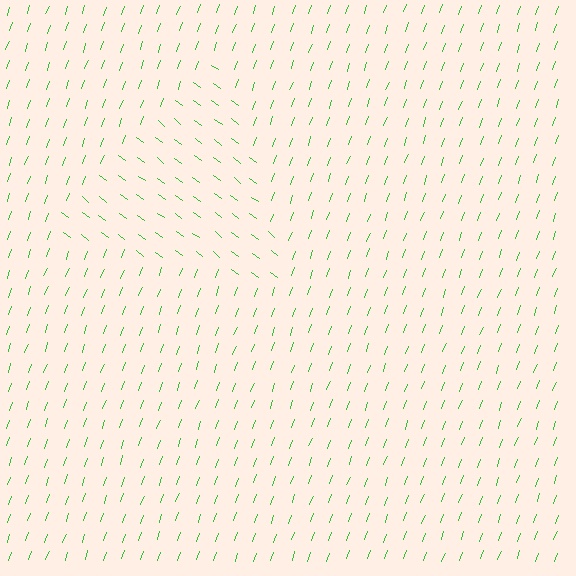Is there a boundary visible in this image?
Yes, there is a texture boundary formed by a change in line orientation.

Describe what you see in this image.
The image is filled with small green line segments. A triangle region in the image has lines oriented differently from the surrounding lines, creating a visible texture boundary.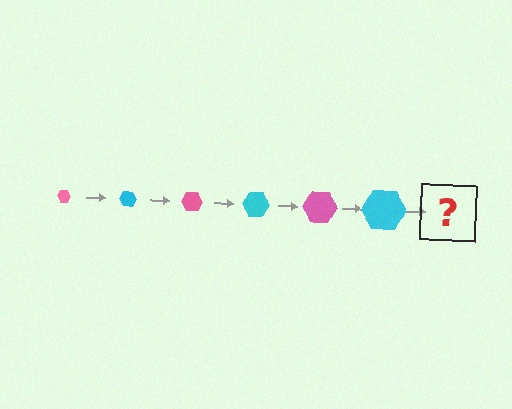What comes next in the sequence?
The next element should be a pink hexagon, larger than the previous one.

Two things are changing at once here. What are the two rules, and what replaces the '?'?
The two rules are that the hexagon grows larger each step and the color cycles through pink and cyan. The '?' should be a pink hexagon, larger than the previous one.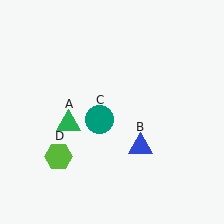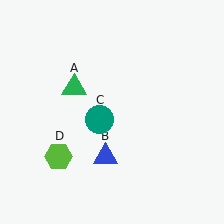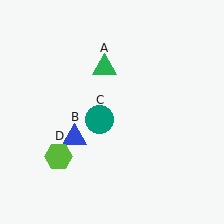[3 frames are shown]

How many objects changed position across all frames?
2 objects changed position: green triangle (object A), blue triangle (object B).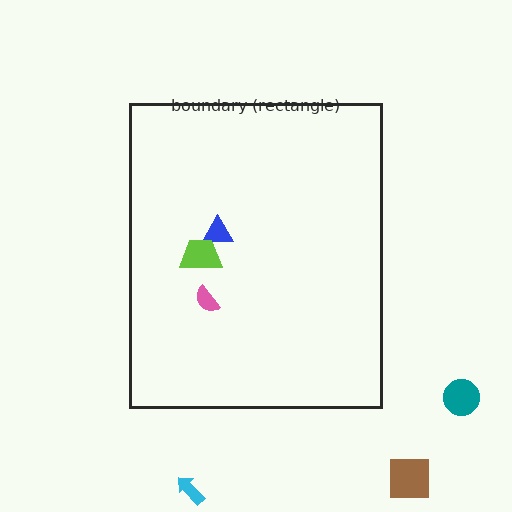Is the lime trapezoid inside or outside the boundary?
Inside.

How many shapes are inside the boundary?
3 inside, 3 outside.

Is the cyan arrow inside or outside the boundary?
Outside.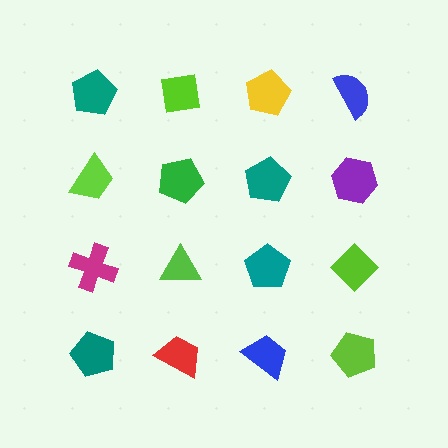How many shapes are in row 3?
4 shapes.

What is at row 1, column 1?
A teal pentagon.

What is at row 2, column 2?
A green pentagon.